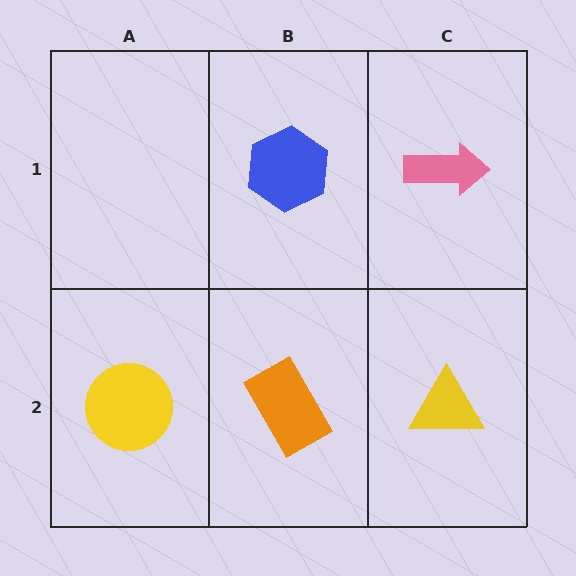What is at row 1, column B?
A blue hexagon.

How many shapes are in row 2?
3 shapes.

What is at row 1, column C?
A pink arrow.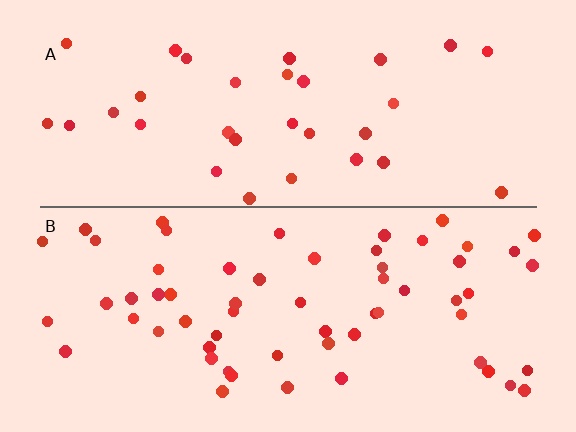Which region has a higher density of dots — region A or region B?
B (the bottom).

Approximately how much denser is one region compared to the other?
Approximately 1.9× — region B over region A.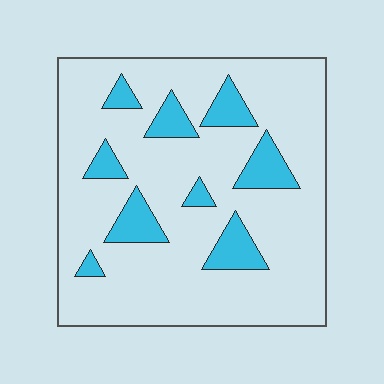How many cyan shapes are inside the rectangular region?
9.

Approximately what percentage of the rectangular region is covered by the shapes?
Approximately 15%.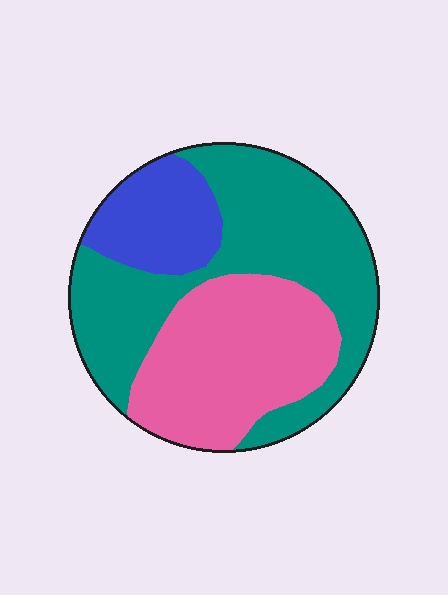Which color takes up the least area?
Blue, at roughly 15%.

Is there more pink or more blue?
Pink.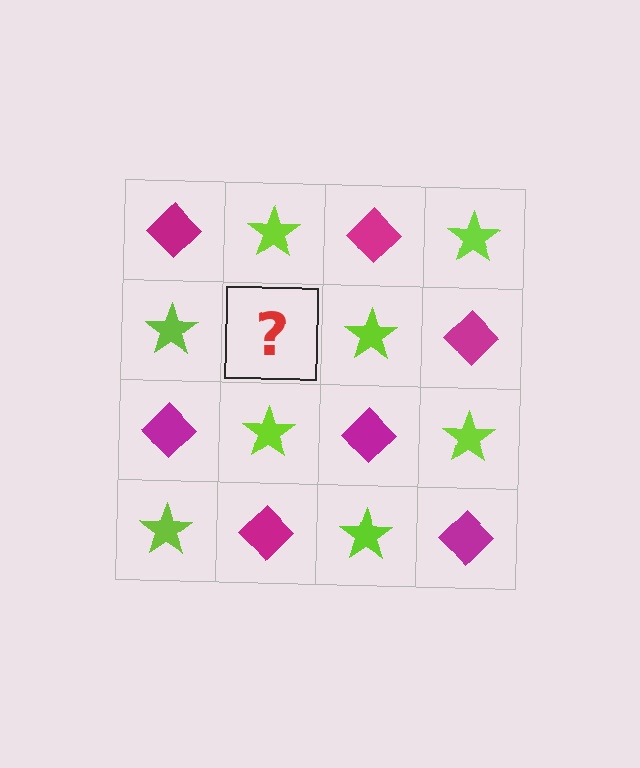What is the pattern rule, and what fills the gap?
The rule is that it alternates magenta diamond and lime star in a checkerboard pattern. The gap should be filled with a magenta diamond.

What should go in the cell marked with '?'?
The missing cell should contain a magenta diamond.